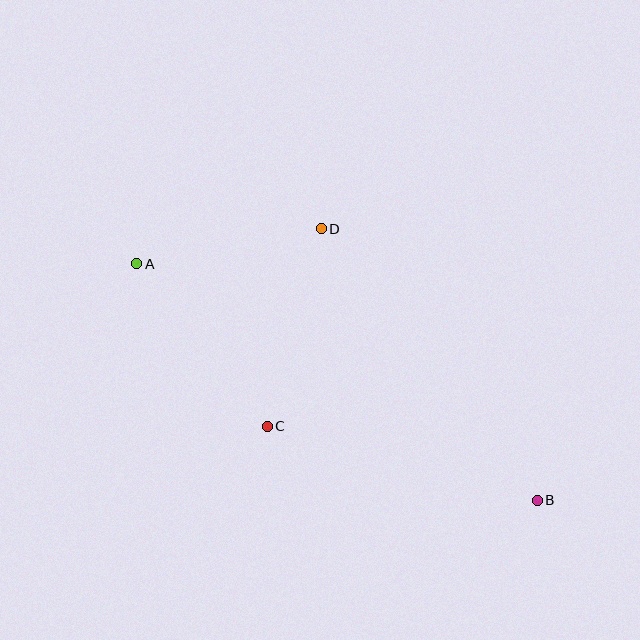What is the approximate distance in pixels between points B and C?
The distance between B and C is approximately 280 pixels.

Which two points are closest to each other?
Points A and D are closest to each other.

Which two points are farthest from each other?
Points A and B are farthest from each other.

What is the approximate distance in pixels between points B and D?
The distance between B and D is approximately 347 pixels.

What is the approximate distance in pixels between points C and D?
The distance between C and D is approximately 205 pixels.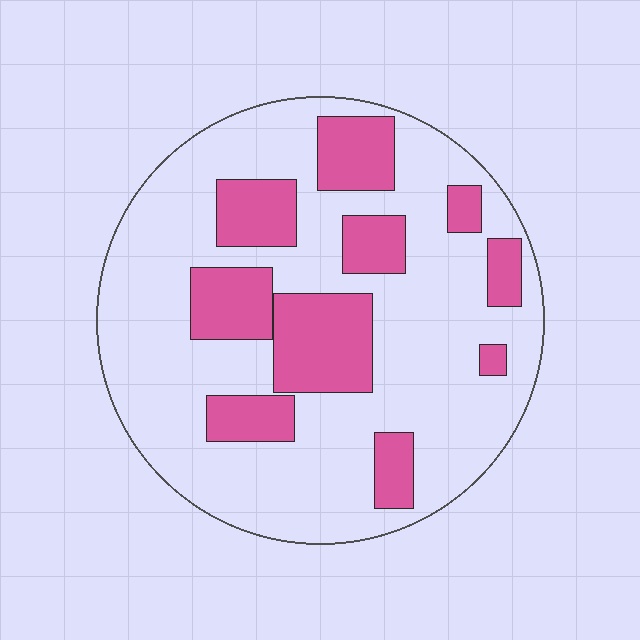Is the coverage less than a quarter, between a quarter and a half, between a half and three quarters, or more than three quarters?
Between a quarter and a half.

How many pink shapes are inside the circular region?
10.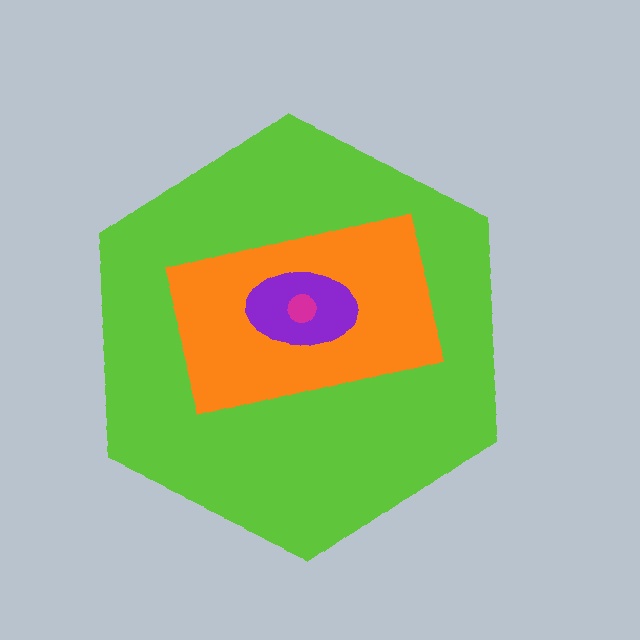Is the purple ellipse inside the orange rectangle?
Yes.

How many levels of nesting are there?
4.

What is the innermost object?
The magenta circle.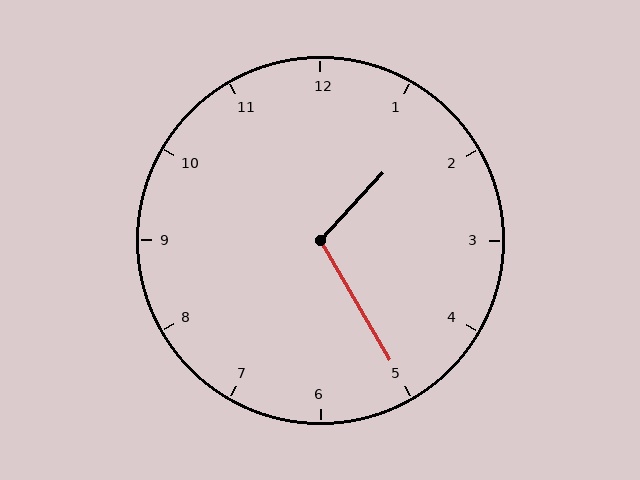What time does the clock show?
1:25.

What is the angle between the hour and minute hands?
Approximately 108 degrees.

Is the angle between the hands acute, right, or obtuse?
It is obtuse.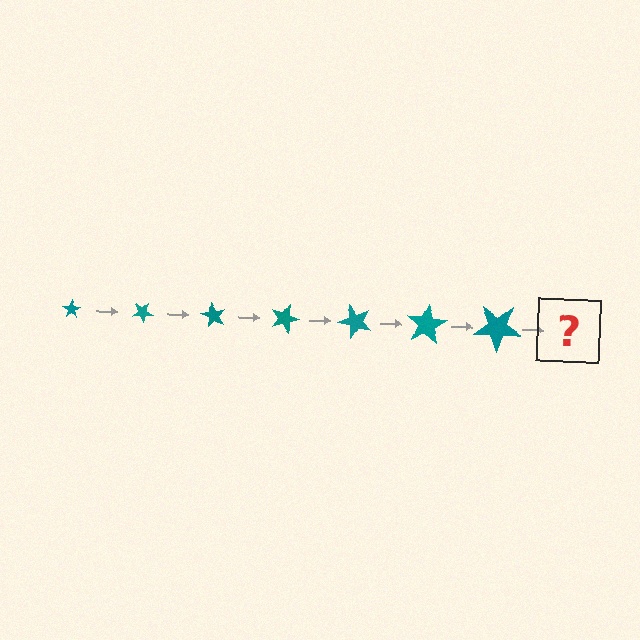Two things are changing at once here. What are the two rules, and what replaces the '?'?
The two rules are that the star grows larger each step and it rotates 30 degrees each step. The '?' should be a star, larger than the previous one and rotated 210 degrees from the start.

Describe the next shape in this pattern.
It should be a star, larger than the previous one and rotated 210 degrees from the start.